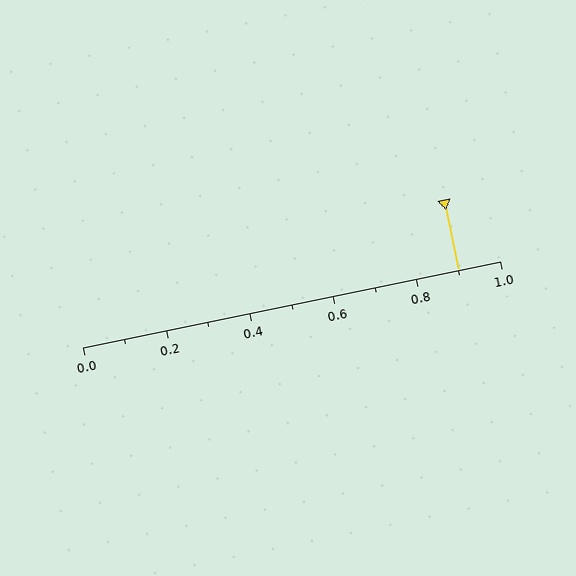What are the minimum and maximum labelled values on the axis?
The axis runs from 0.0 to 1.0.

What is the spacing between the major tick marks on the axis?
The major ticks are spaced 0.2 apart.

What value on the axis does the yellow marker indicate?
The marker indicates approximately 0.9.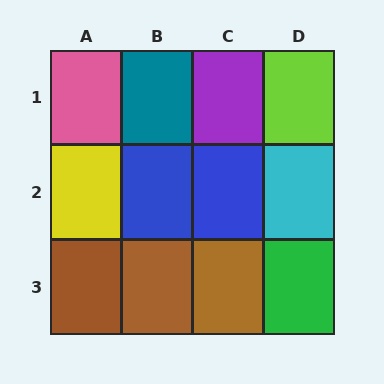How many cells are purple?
1 cell is purple.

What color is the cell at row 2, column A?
Yellow.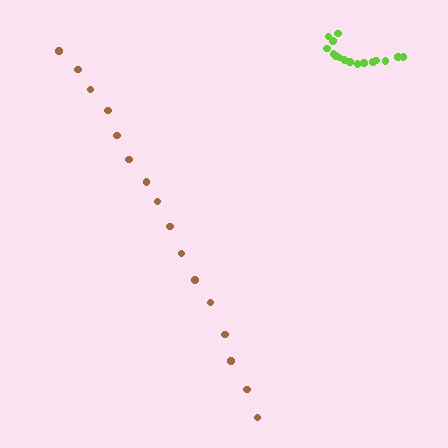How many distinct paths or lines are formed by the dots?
There are 2 distinct paths.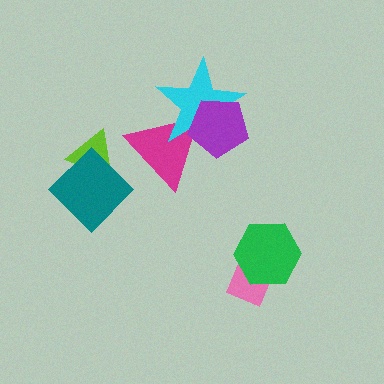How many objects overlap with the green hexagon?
1 object overlaps with the green hexagon.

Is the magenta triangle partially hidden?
Yes, it is partially covered by another shape.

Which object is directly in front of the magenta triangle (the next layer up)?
The cyan star is directly in front of the magenta triangle.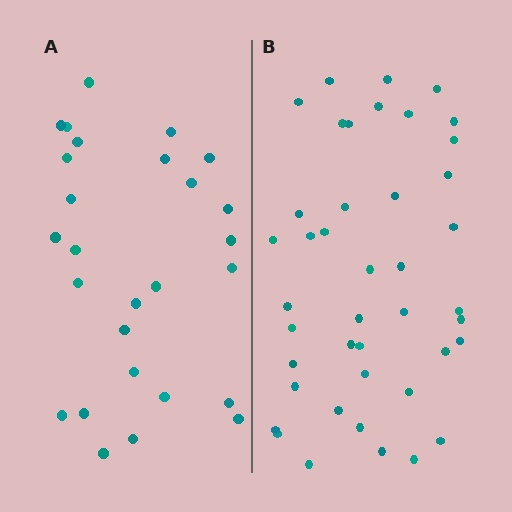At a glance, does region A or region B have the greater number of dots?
Region B (the right region) has more dots.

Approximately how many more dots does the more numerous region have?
Region B has approximately 15 more dots than region A.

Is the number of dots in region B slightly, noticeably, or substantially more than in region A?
Region B has substantially more. The ratio is roughly 1.6 to 1.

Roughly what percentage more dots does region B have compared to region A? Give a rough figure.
About 55% more.